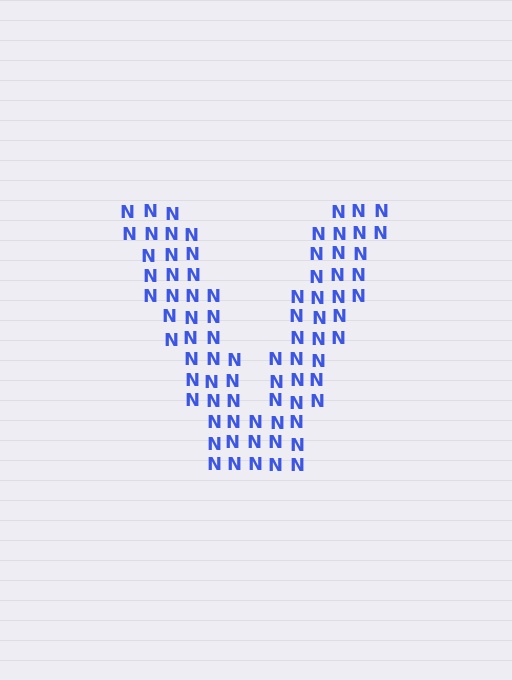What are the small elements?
The small elements are letter N's.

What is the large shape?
The large shape is the letter V.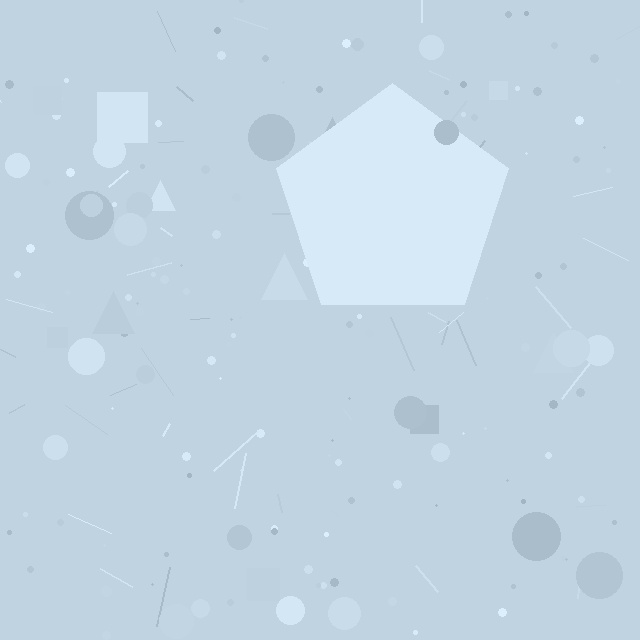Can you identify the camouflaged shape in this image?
The camouflaged shape is a pentagon.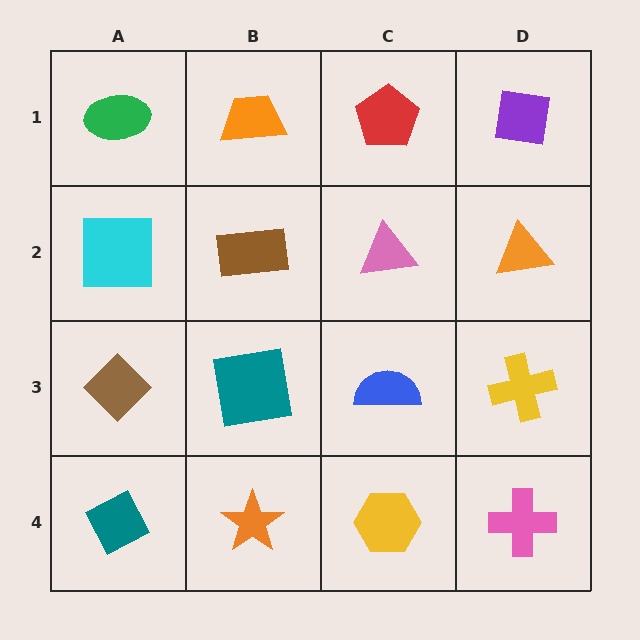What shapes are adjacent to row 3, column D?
An orange triangle (row 2, column D), a pink cross (row 4, column D), a blue semicircle (row 3, column C).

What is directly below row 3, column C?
A yellow hexagon.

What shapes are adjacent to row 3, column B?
A brown rectangle (row 2, column B), an orange star (row 4, column B), a brown diamond (row 3, column A), a blue semicircle (row 3, column C).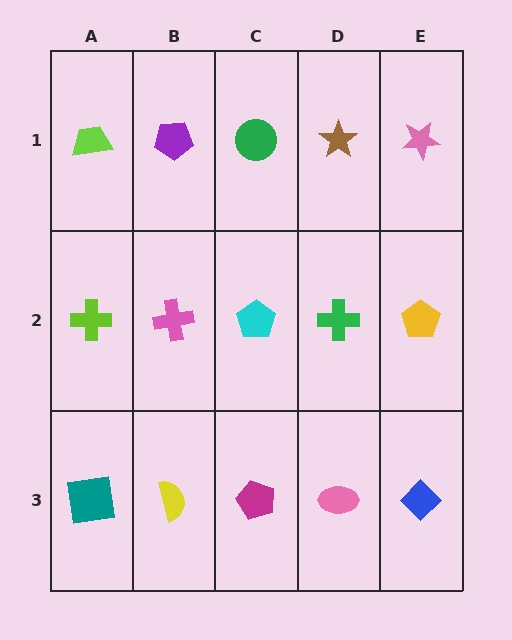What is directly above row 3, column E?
A yellow pentagon.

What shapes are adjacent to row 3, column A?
A lime cross (row 2, column A), a yellow semicircle (row 3, column B).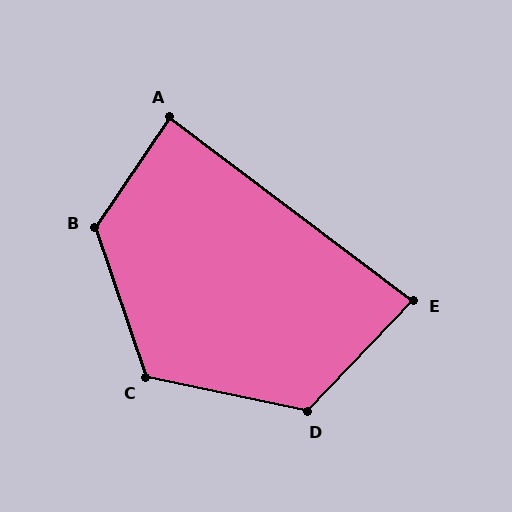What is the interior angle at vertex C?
Approximately 121 degrees (obtuse).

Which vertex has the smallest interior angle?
E, at approximately 83 degrees.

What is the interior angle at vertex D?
Approximately 122 degrees (obtuse).